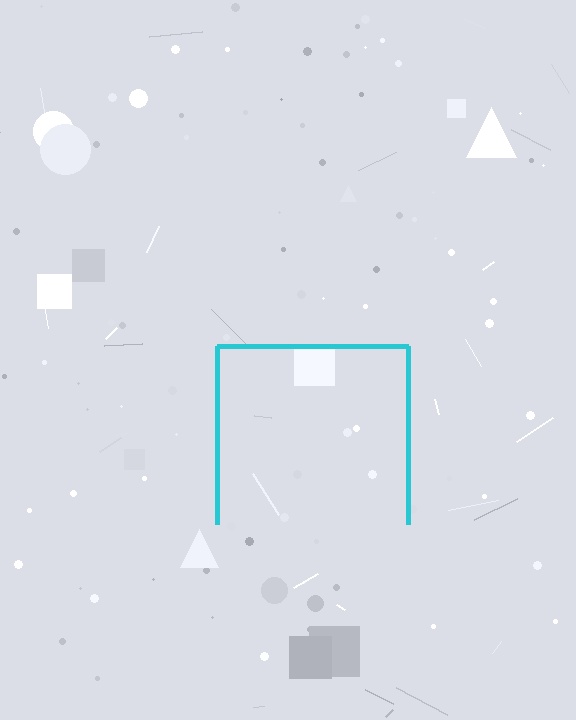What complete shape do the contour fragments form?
The contour fragments form a square.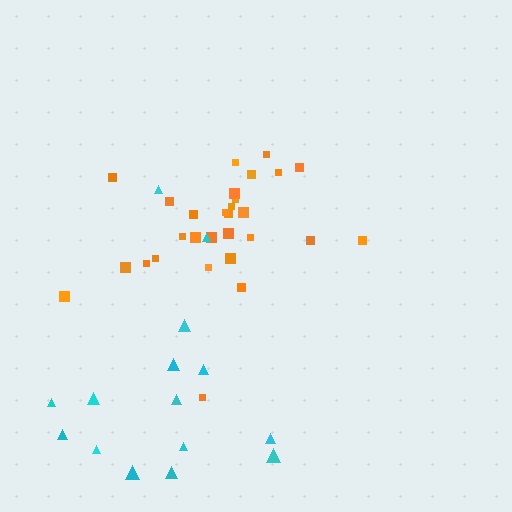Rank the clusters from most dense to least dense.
orange, cyan.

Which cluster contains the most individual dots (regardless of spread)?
Orange (29).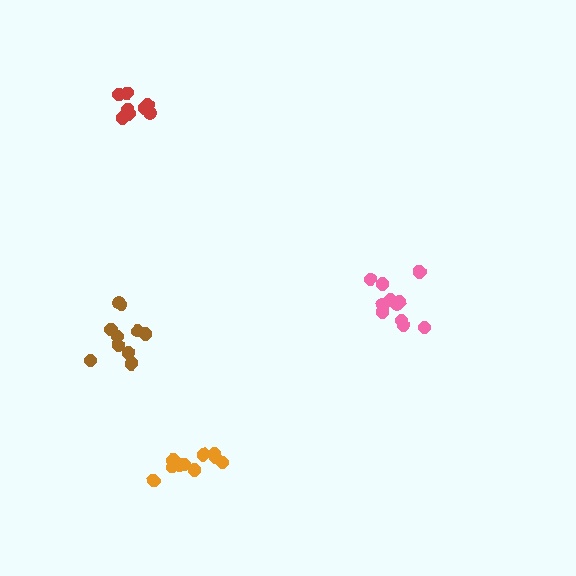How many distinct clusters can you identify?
There are 4 distinct clusters.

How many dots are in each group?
Group 1: 12 dots, Group 2: 8 dots, Group 3: 10 dots, Group 4: 10 dots (40 total).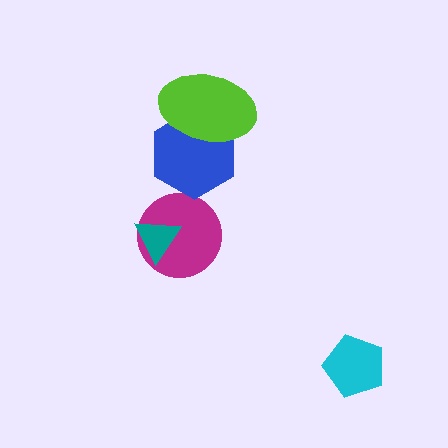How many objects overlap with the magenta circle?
1 object overlaps with the magenta circle.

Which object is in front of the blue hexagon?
The lime ellipse is in front of the blue hexagon.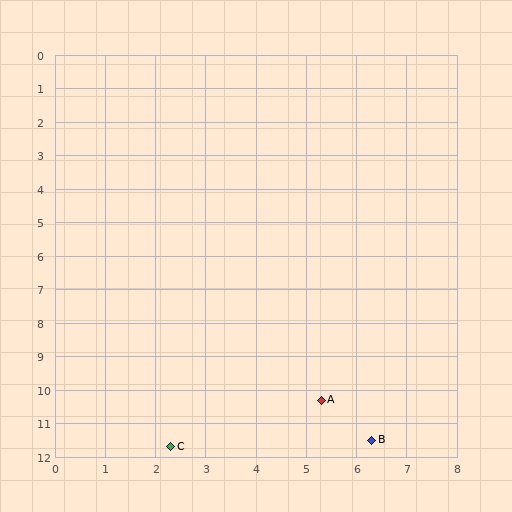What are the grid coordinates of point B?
Point B is at approximately (6.3, 11.5).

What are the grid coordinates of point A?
Point A is at approximately (5.3, 10.3).